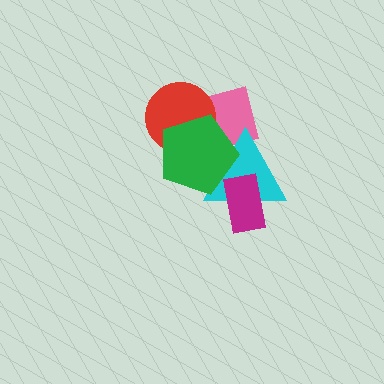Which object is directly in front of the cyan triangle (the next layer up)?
The magenta rectangle is directly in front of the cyan triangle.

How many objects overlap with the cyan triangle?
3 objects overlap with the cyan triangle.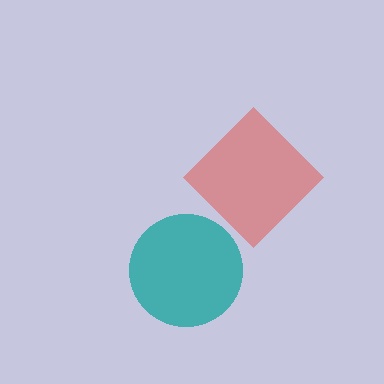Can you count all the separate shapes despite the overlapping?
Yes, there are 2 separate shapes.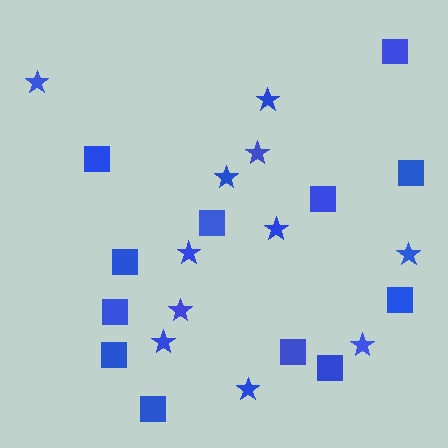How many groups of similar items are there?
There are 2 groups: one group of stars (11) and one group of squares (12).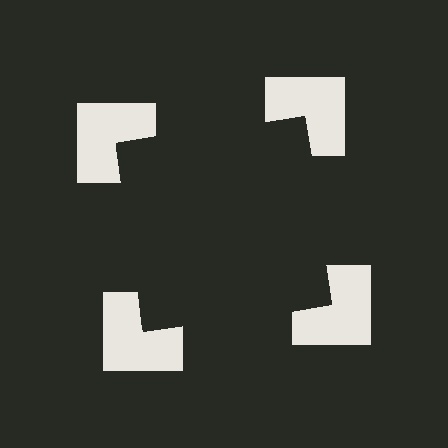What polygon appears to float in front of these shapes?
An illusory square — its edges are inferred from the aligned wedge cuts in the notched squares, not physically drawn.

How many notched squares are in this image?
There are 4 — one at each vertex of the illusory square.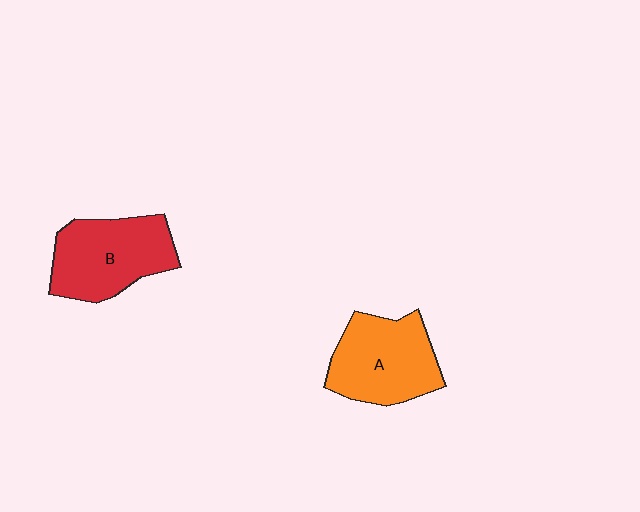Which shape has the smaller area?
Shape A (orange).